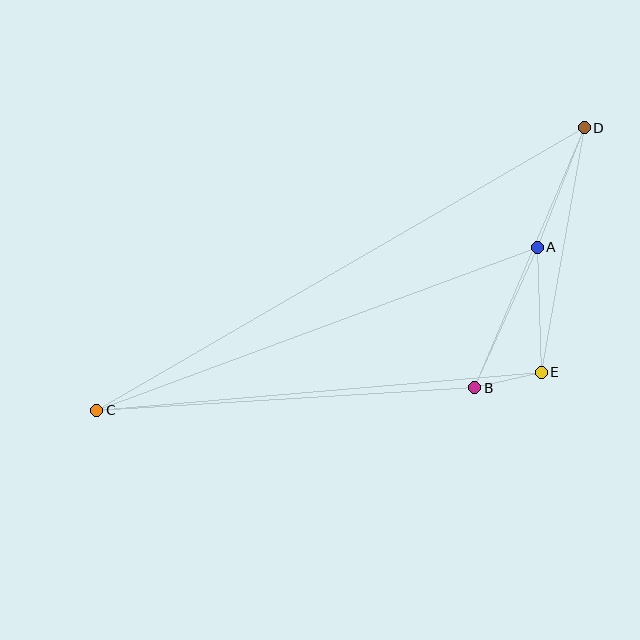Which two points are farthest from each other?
Points C and D are farthest from each other.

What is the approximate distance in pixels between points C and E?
The distance between C and E is approximately 446 pixels.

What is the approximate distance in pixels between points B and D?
The distance between B and D is approximately 282 pixels.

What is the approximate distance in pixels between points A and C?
The distance between A and C is approximately 470 pixels.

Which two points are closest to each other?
Points B and E are closest to each other.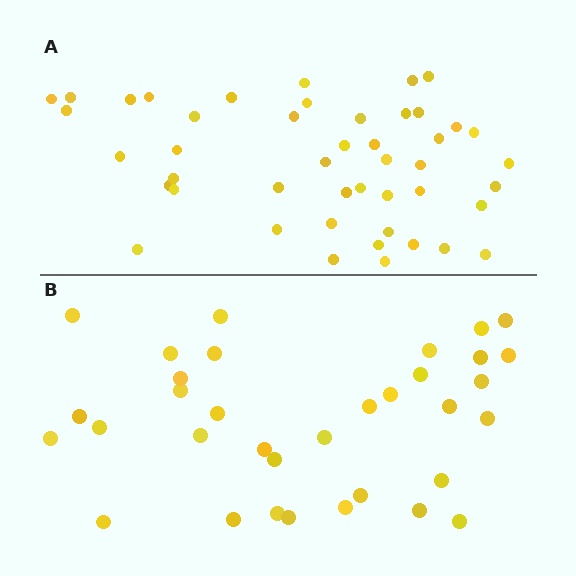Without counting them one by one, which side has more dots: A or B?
Region A (the top region) has more dots.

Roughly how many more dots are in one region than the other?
Region A has roughly 12 or so more dots than region B.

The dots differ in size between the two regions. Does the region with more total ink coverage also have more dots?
No. Region B has more total ink coverage because its dots are larger, but region A actually contains more individual dots. Total area can be misleading — the number of items is what matters here.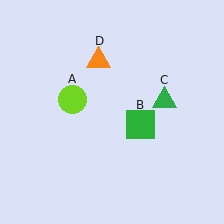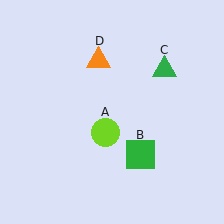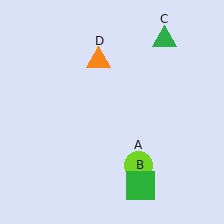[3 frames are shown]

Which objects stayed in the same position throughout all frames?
Orange triangle (object D) remained stationary.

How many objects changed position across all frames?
3 objects changed position: lime circle (object A), green square (object B), green triangle (object C).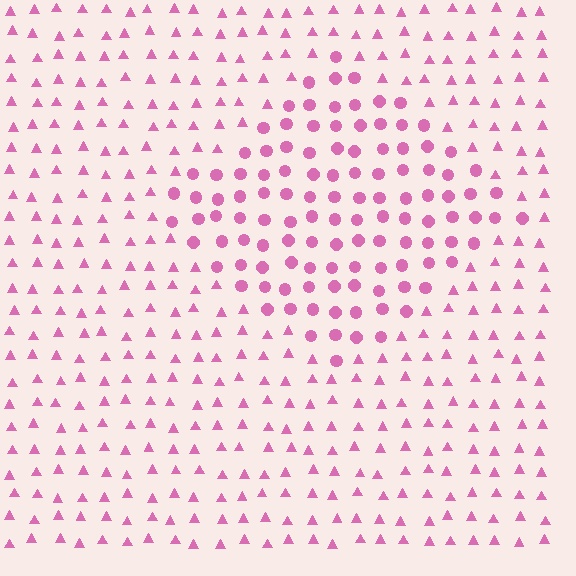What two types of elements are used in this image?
The image uses circles inside the diamond region and triangles outside it.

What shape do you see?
I see a diamond.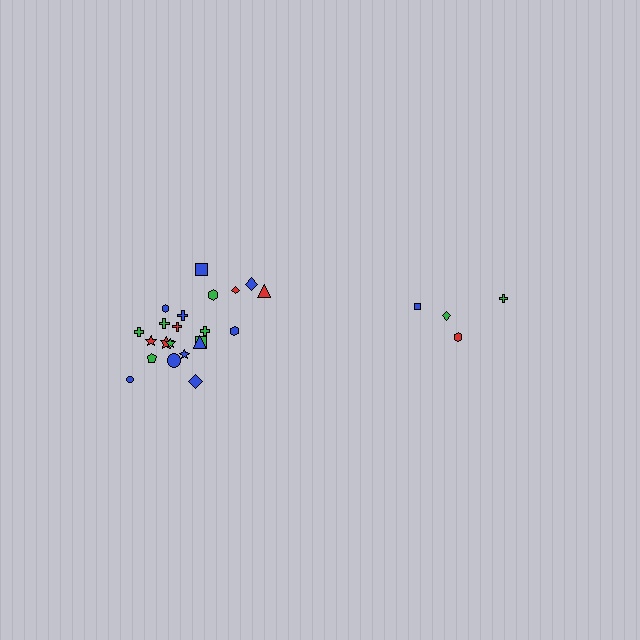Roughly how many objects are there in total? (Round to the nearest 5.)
Roughly 25 objects in total.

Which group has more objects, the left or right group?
The left group.